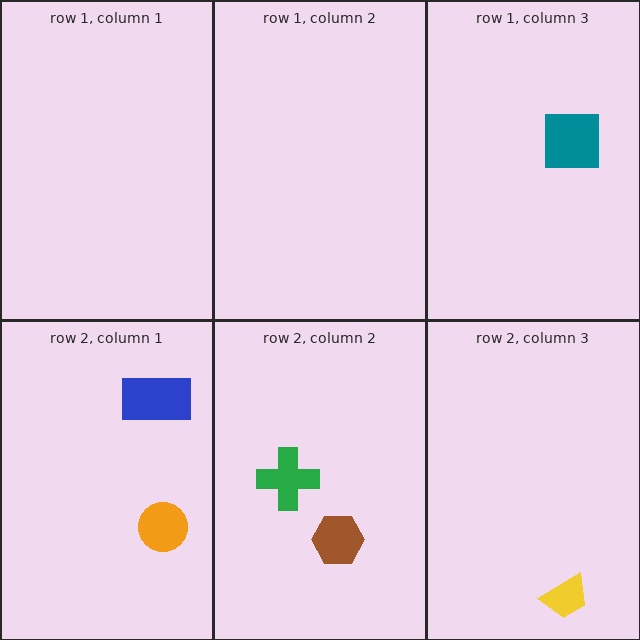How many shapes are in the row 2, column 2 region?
2.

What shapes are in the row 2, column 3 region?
The yellow trapezoid.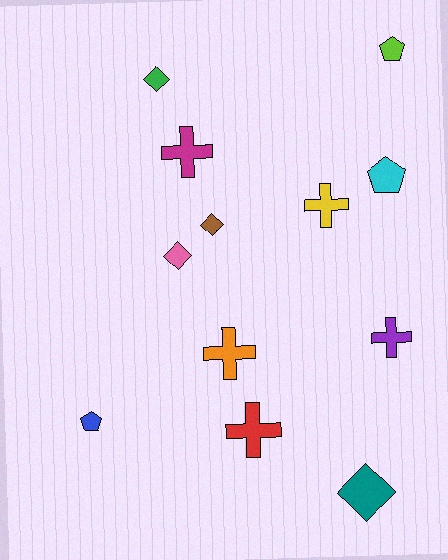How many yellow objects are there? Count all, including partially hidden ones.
There is 1 yellow object.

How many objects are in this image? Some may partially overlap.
There are 12 objects.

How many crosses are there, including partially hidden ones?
There are 5 crosses.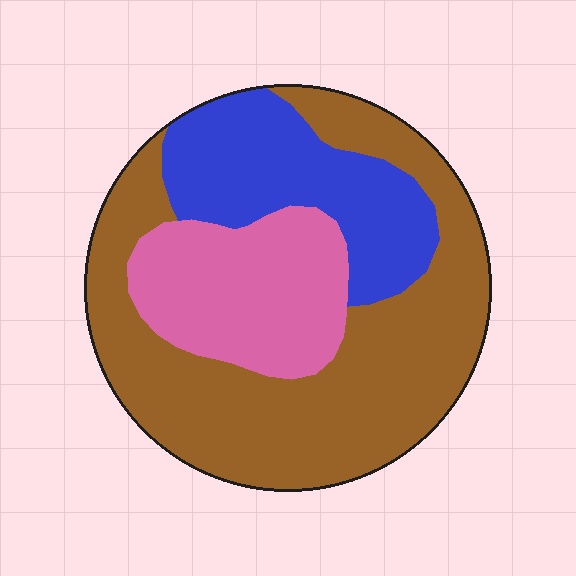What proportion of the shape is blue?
Blue takes up less than a quarter of the shape.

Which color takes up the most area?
Brown, at roughly 55%.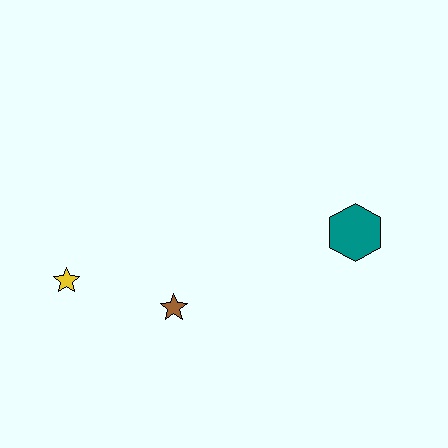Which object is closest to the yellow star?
The brown star is closest to the yellow star.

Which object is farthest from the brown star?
The teal hexagon is farthest from the brown star.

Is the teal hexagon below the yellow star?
No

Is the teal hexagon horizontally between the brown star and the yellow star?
No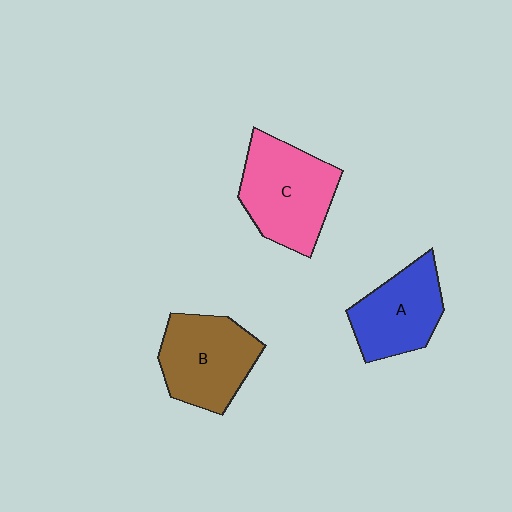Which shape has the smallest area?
Shape A (blue).